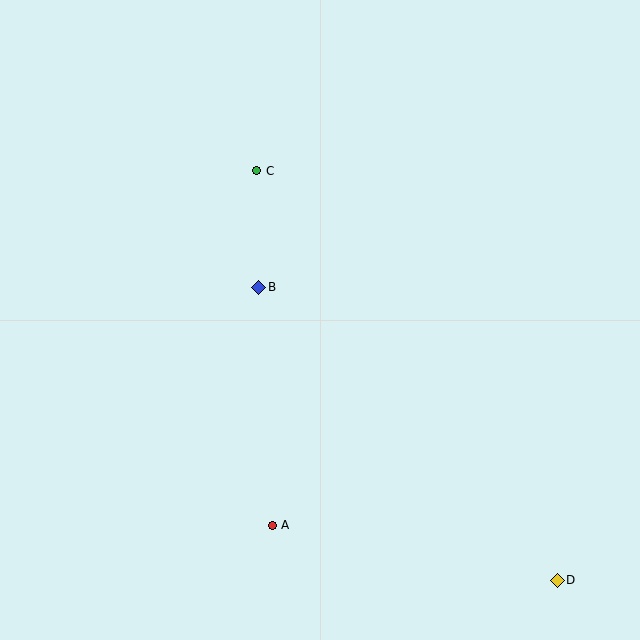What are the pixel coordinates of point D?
Point D is at (557, 580).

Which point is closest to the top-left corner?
Point C is closest to the top-left corner.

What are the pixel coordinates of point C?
Point C is at (257, 171).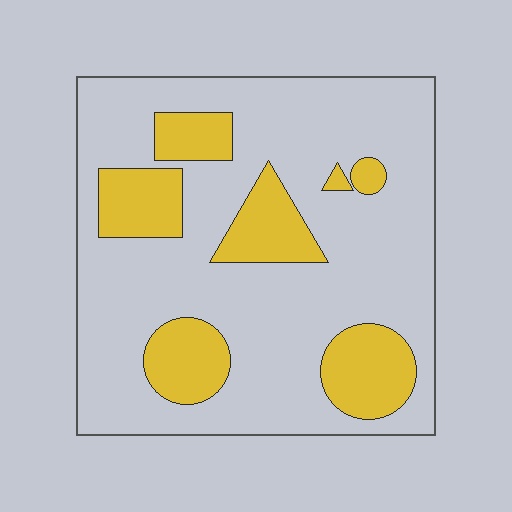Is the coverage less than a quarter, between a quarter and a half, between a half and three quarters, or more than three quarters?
Less than a quarter.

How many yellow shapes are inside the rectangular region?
7.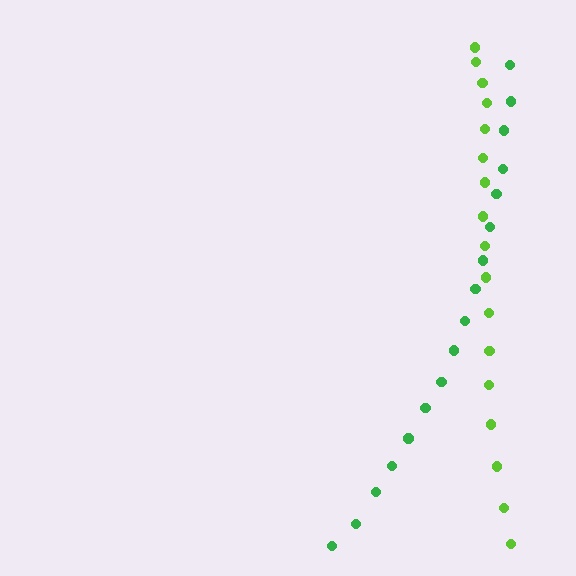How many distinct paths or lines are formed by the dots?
There are 2 distinct paths.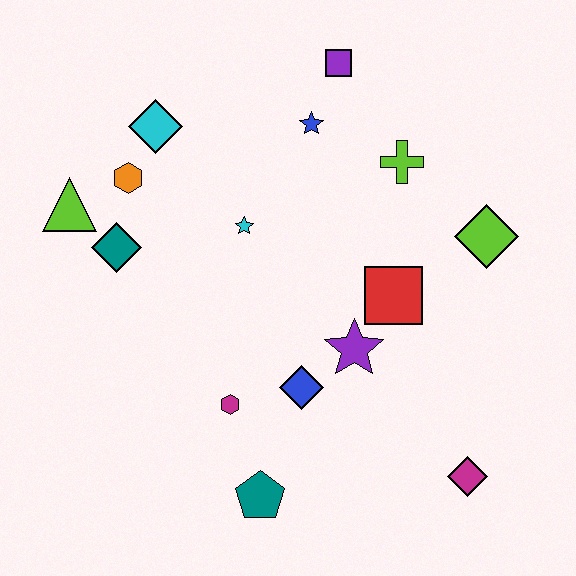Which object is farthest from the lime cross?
The teal pentagon is farthest from the lime cross.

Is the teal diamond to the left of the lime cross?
Yes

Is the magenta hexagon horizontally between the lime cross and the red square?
No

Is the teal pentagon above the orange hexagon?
No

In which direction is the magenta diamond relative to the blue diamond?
The magenta diamond is to the right of the blue diamond.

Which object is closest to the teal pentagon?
The magenta hexagon is closest to the teal pentagon.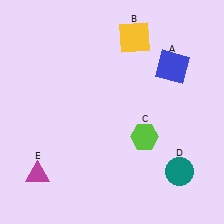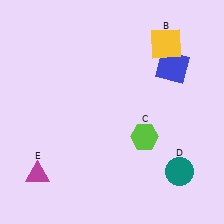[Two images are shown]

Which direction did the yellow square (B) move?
The yellow square (B) moved right.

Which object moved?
The yellow square (B) moved right.